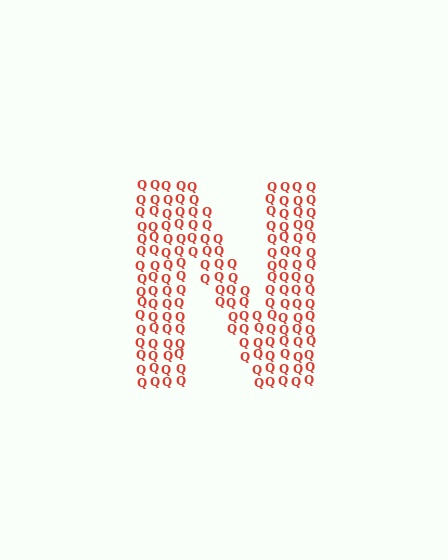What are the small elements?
The small elements are letter Q's.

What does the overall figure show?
The overall figure shows the letter N.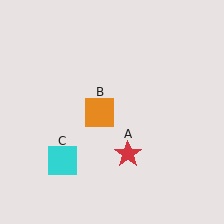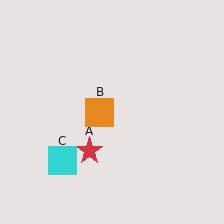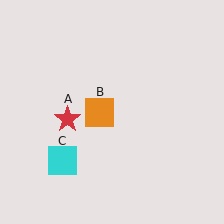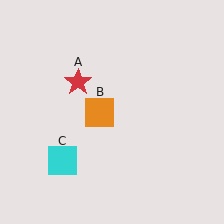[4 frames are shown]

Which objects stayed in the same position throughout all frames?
Orange square (object B) and cyan square (object C) remained stationary.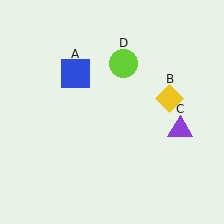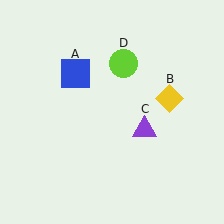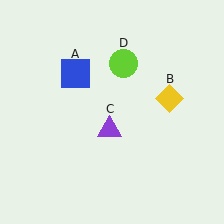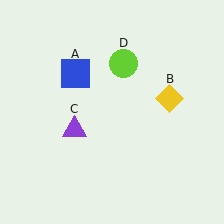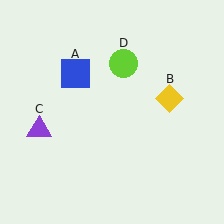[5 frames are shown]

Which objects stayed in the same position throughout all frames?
Blue square (object A) and yellow diamond (object B) and lime circle (object D) remained stationary.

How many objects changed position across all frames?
1 object changed position: purple triangle (object C).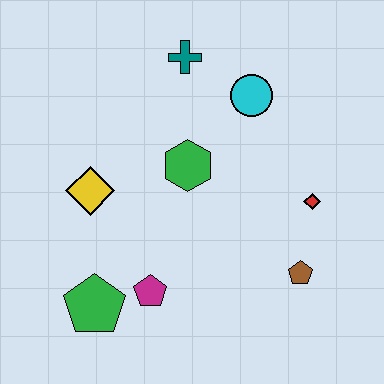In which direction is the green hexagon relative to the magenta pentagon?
The green hexagon is above the magenta pentagon.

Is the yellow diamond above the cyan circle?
No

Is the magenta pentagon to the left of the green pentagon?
No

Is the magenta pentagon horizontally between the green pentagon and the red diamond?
Yes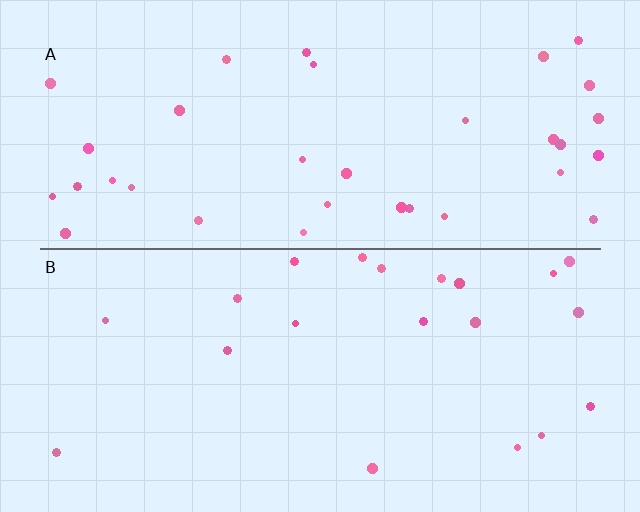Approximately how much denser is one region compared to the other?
Approximately 1.6× — region A over region B.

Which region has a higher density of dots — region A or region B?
A (the top).